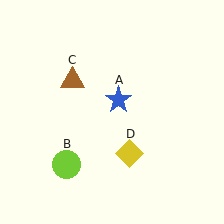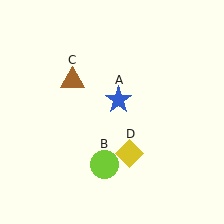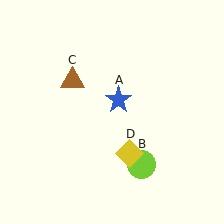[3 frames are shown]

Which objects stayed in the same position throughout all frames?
Blue star (object A) and brown triangle (object C) and yellow diamond (object D) remained stationary.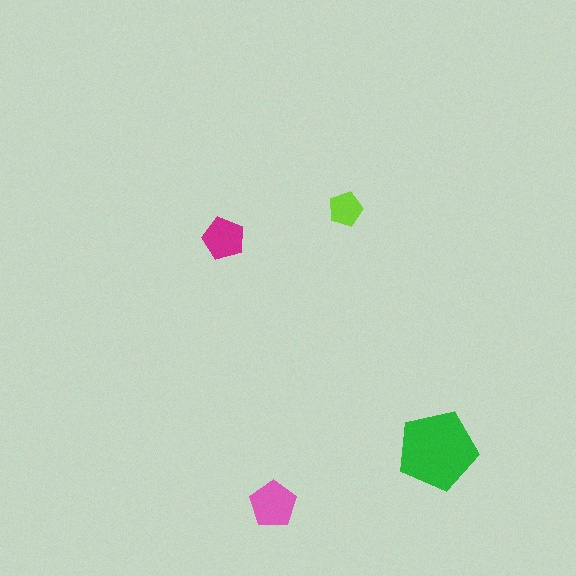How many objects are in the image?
There are 4 objects in the image.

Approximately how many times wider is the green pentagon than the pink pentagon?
About 1.5 times wider.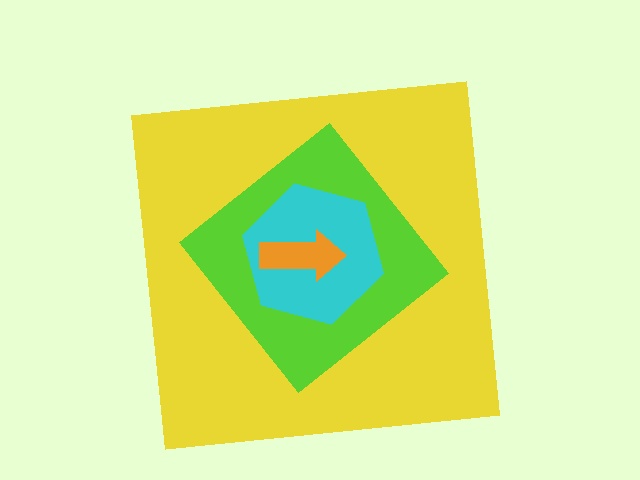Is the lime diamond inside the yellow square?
Yes.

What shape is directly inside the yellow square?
The lime diamond.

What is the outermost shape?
The yellow square.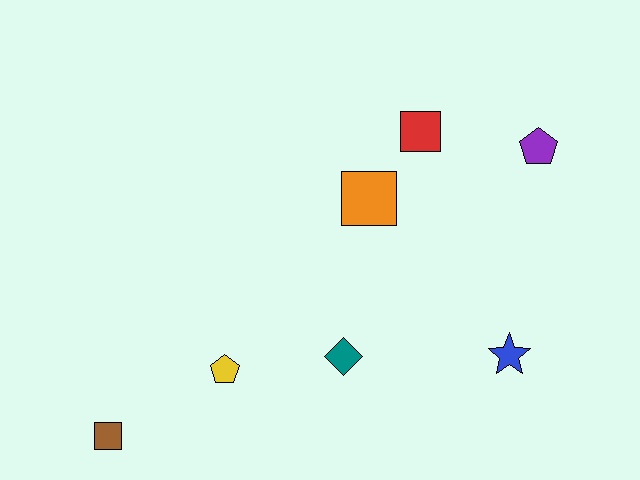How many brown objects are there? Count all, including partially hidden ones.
There is 1 brown object.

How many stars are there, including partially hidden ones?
There is 1 star.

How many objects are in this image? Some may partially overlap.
There are 7 objects.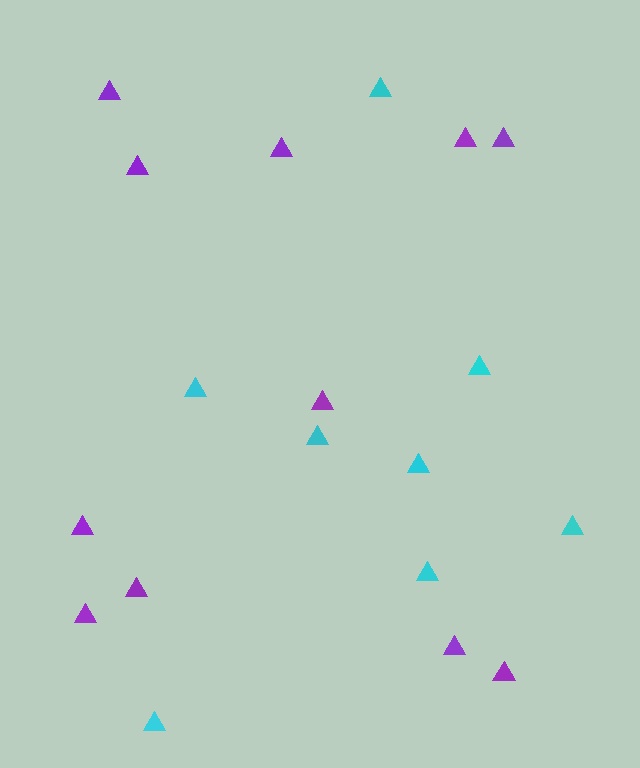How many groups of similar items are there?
There are 2 groups: one group of cyan triangles (8) and one group of purple triangles (11).